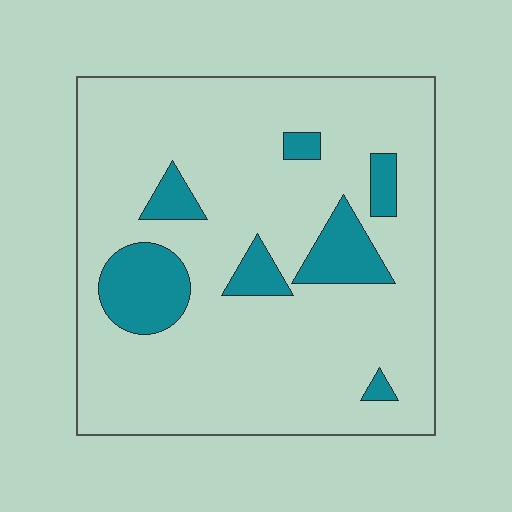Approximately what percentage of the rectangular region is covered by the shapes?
Approximately 15%.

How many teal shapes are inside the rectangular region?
7.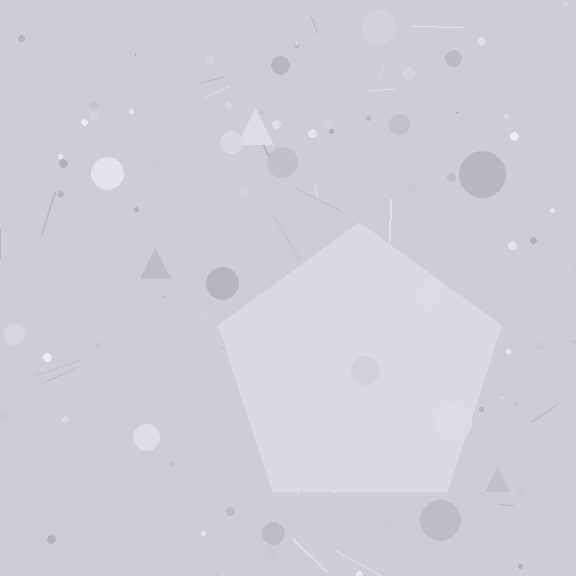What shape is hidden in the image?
A pentagon is hidden in the image.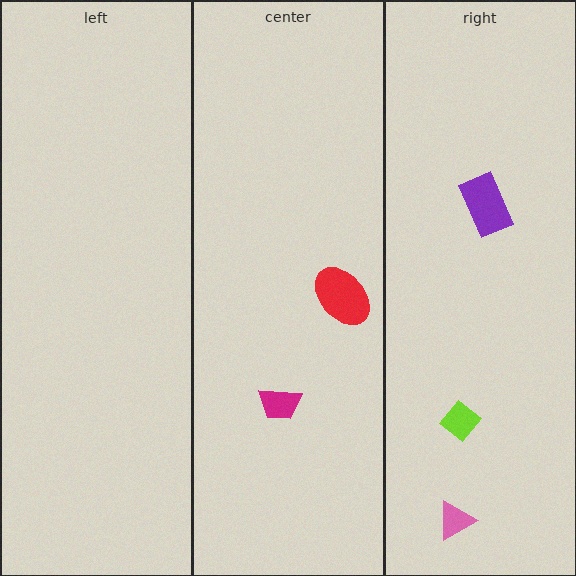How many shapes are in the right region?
3.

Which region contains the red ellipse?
The center region.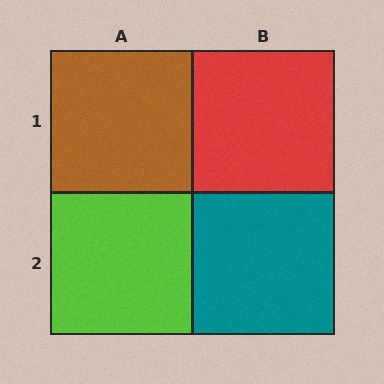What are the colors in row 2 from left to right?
Lime, teal.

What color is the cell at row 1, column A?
Brown.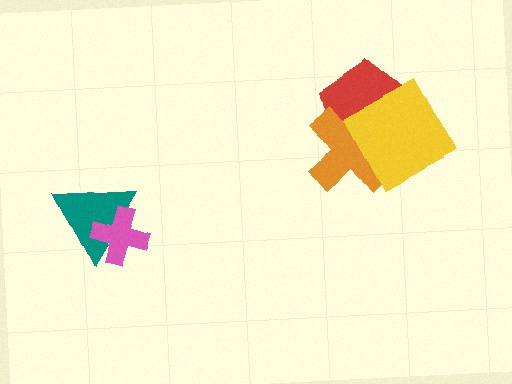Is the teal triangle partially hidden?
Yes, it is partially covered by another shape.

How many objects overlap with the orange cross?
2 objects overlap with the orange cross.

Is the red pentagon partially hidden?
Yes, it is partially covered by another shape.